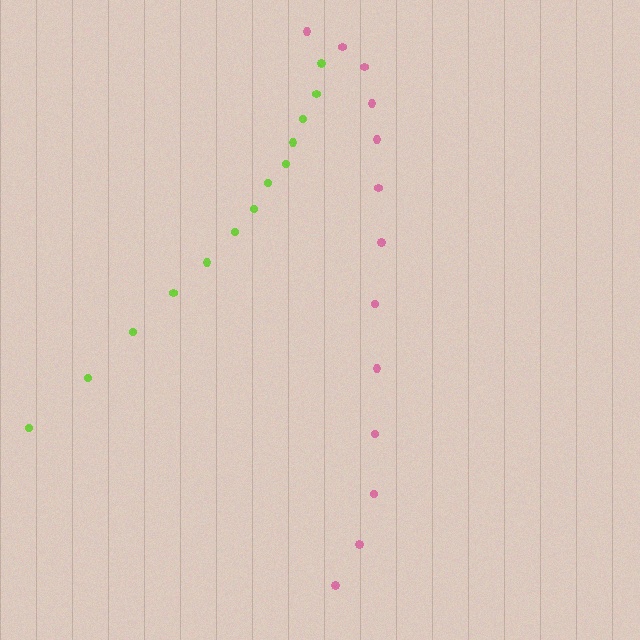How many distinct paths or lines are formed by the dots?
There are 2 distinct paths.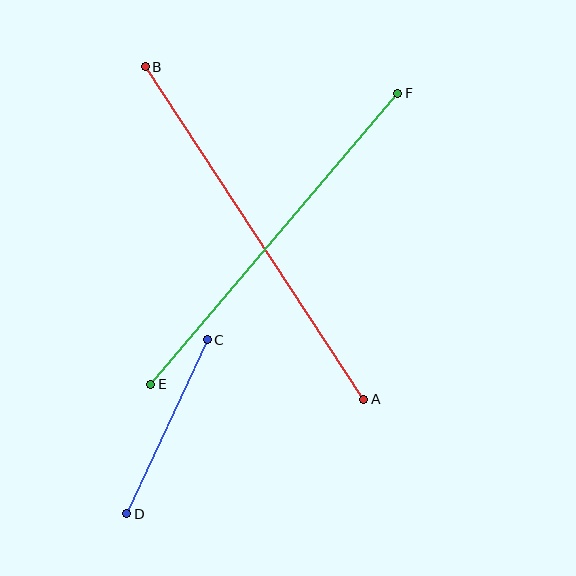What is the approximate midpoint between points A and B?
The midpoint is at approximately (255, 233) pixels.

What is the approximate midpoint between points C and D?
The midpoint is at approximately (167, 427) pixels.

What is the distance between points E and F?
The distance is approximately 382 pixels.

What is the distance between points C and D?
The distance is approximately 192 pixels.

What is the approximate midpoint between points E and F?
The midpoint is at approximately (274, 239) pixels.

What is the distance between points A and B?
The distance is approximately 398 pixels.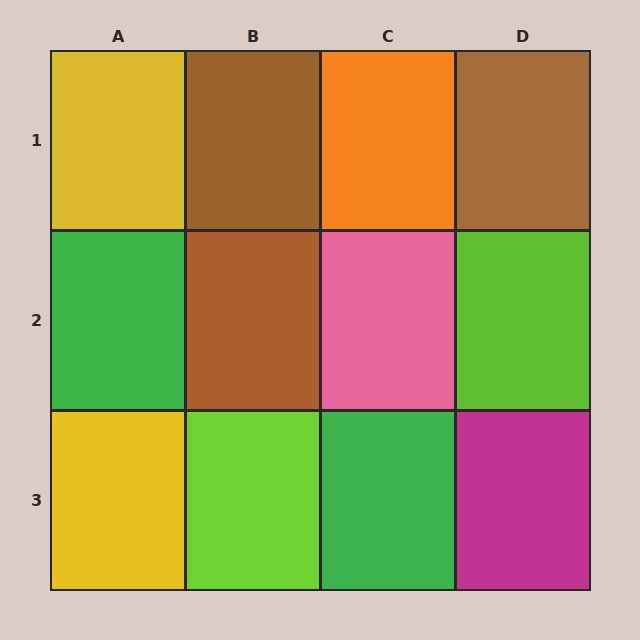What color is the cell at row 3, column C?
Green.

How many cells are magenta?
1 cell is magenta.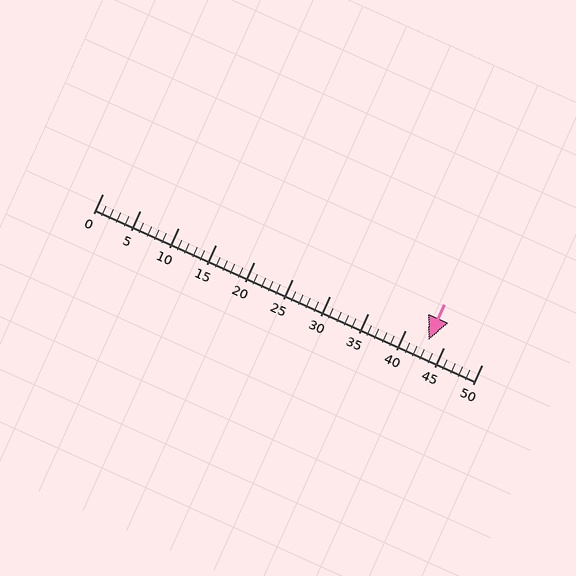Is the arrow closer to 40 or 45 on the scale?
The arrow is closer to 45.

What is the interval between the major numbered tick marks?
The major tick marks are spaced 5 units apart.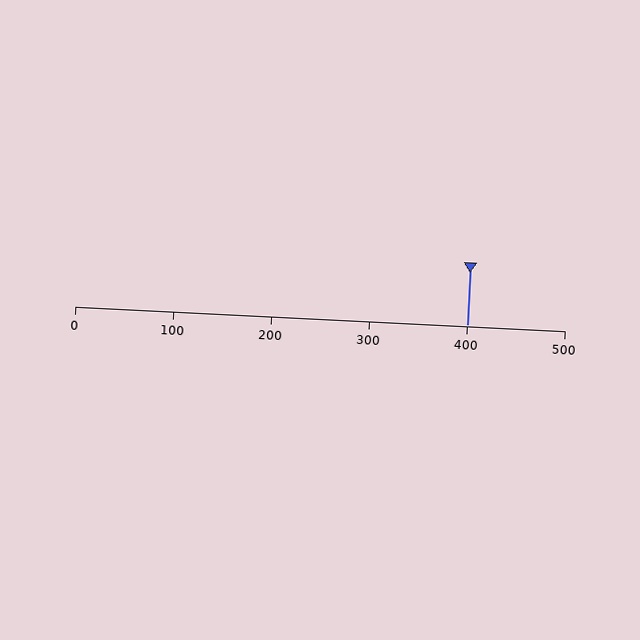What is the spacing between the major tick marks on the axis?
The major ticks are spaced 100 apart.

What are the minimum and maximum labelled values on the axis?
The axis runs from 0 to 500.